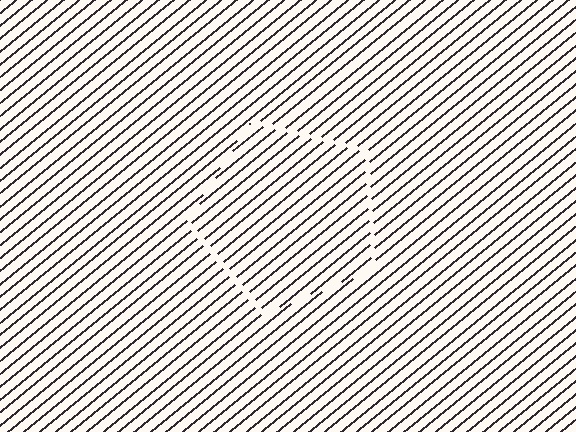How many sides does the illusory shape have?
5 sides — the line-ends trace a pentagon.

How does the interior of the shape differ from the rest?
The interior of the shape contains the same grating, shifted by half a period — the contour is defined by the phase discontinuity where line-ends from the inner and outer gratings abut.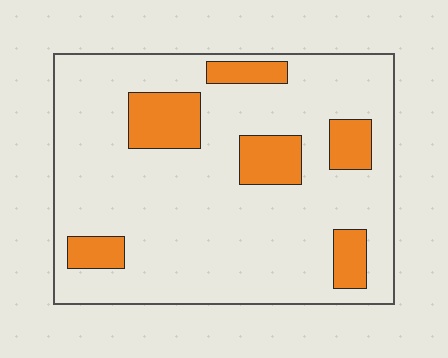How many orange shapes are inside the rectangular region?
6.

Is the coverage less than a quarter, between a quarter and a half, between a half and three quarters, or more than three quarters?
Less than a quarter.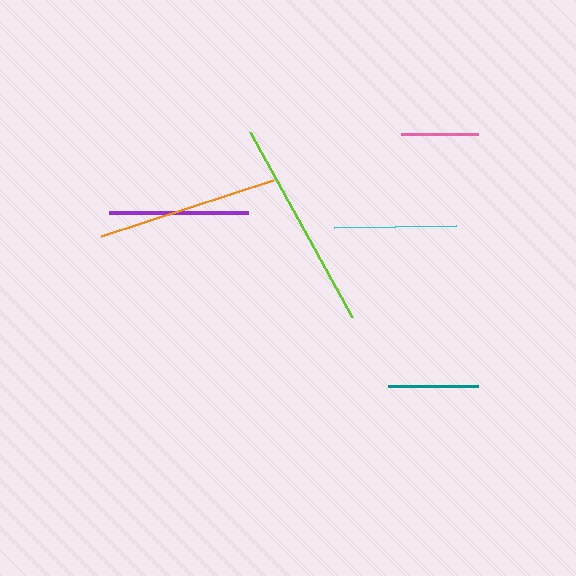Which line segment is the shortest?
The pink line is the shortest at approximately 77 pixels.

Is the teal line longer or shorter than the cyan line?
The cyan line is longer than the teal line.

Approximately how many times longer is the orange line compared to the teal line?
The orange line is approximately 2.0 times the length of the teal line.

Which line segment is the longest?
The lime line is the longest at approximately 211 pixels.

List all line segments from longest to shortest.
From longest to shortest: lime, orange, purple, cyan, teal, pink.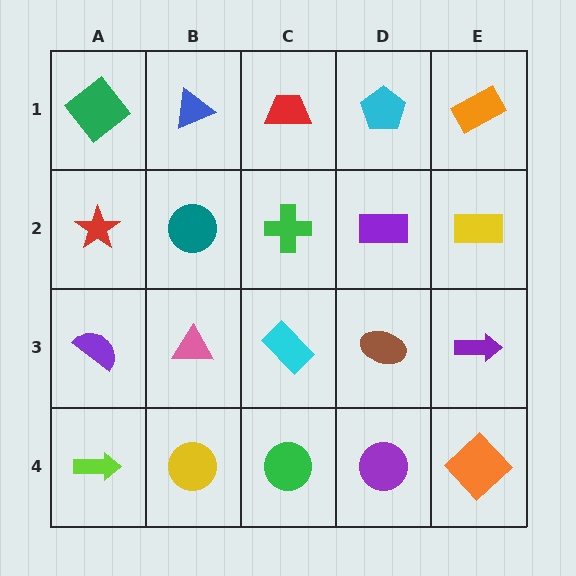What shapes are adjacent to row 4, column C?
A cyan rectangle (row 3, column C), a yellow circle (row 4, column B), a purple circle (row 4, column D).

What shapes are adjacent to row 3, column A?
A red star (row 2, column A), a lime arrow (row 4, column A), a pink triangle (row 3, column B).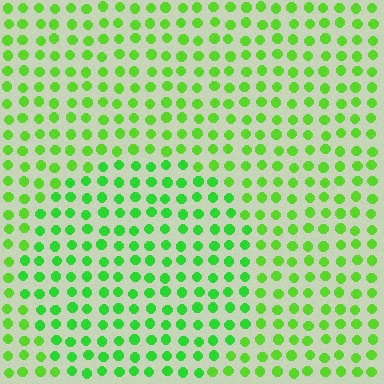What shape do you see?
I see a circle.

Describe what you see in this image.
The image is filled with small lime elements in a uniform arrangement. A circle-shaped region is visible where the elements are tinted to a slightly different hue, forming a subtle color boundary.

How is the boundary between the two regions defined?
The boundary is defined purely by a slight shift in hue (about 19 degrees). Spacing, size, and orientation are identical on both sides.